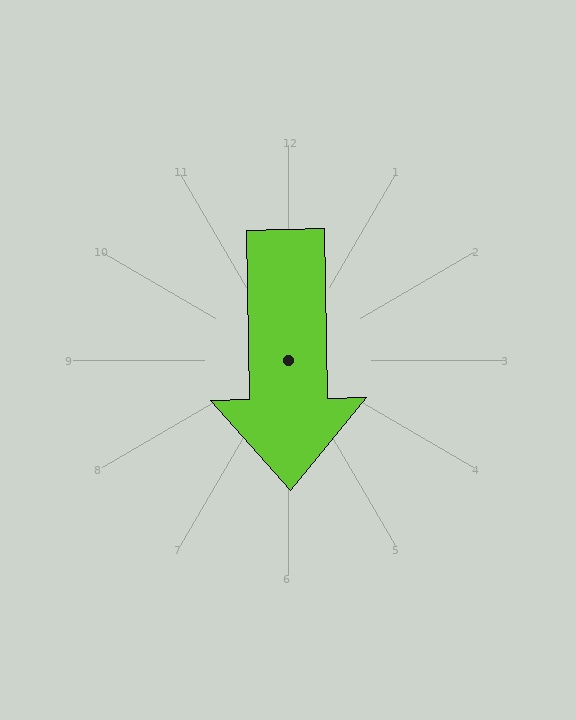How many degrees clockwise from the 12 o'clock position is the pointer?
Approximately 179 degrees.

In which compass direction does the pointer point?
South.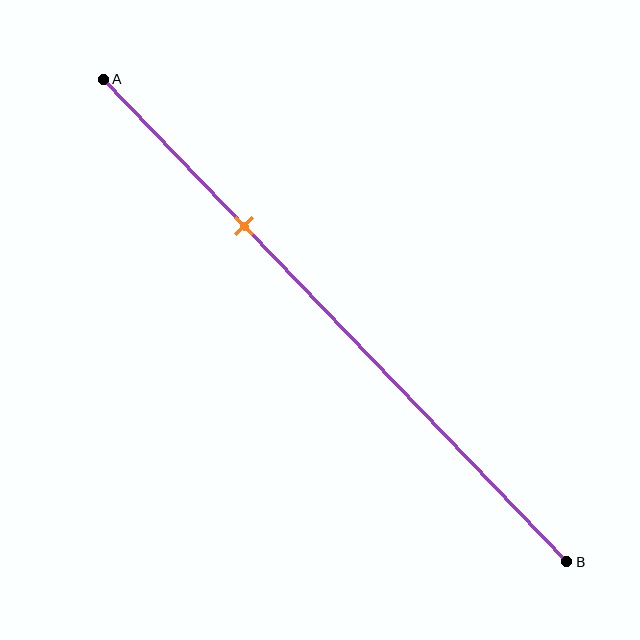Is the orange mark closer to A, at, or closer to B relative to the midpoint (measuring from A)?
The orange mark is closer to point A than the midpoint of segment AB.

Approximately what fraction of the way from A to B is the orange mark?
The orange mark is approximately 30% of the way from A to B.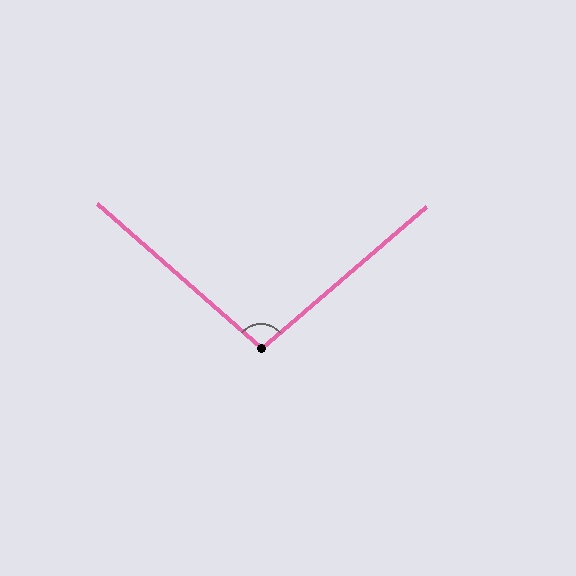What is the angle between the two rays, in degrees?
Approximately 98 degrees.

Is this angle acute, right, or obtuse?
It is obtuse.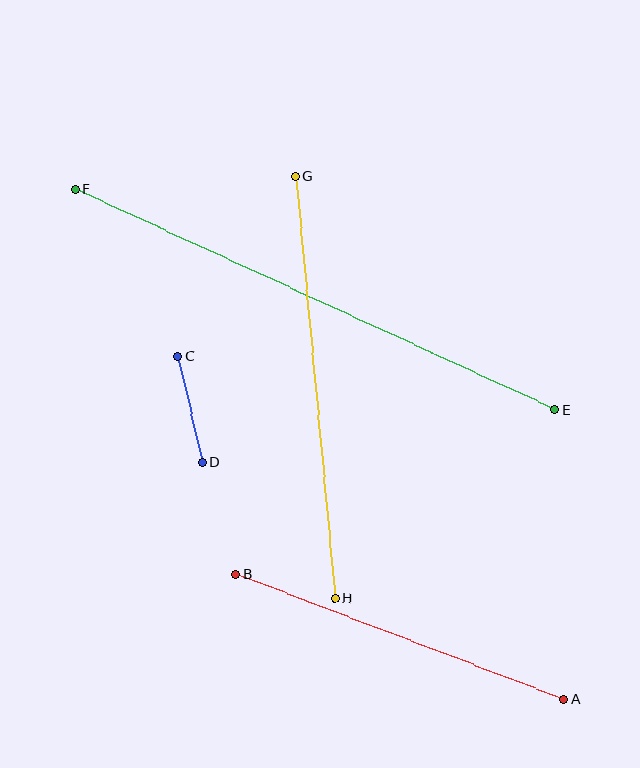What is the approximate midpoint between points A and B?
The midpoint is at approximately (399, 637) pixels.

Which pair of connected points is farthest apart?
Points E and F are farthest apart.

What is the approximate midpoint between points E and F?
The midpoint is at approximately (315, 299) pixels.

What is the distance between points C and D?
The distance is approximately 109 pixels.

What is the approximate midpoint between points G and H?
The midpoint is at approximately (315, 387) pixels.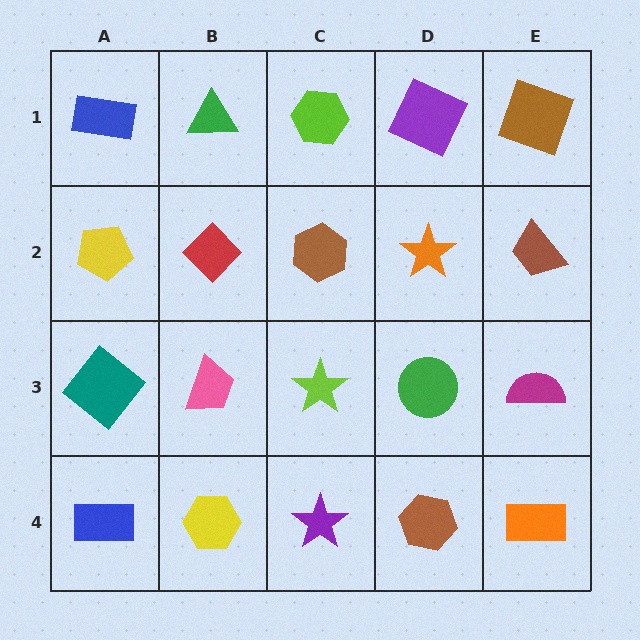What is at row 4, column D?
A brown hexagon.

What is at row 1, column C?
A lime hexagon.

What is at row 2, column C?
A brown hexagon.